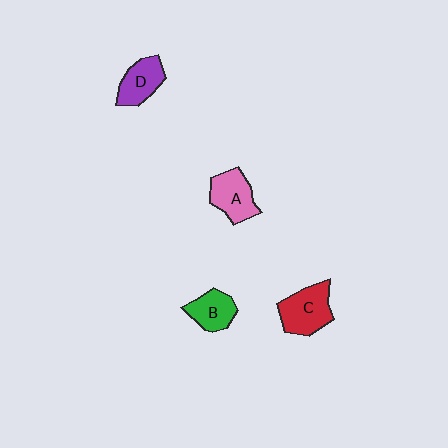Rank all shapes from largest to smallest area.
From largest to smallest: C (red), A (pink), D (purple), B (green).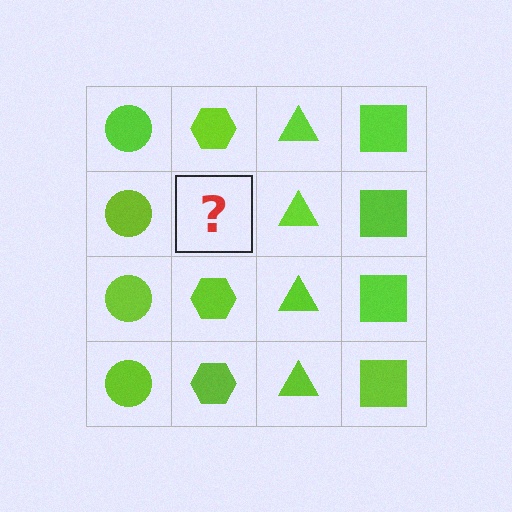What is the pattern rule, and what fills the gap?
The rule is that each column has a consistent shape. The gap should be filled with a lime hexagon.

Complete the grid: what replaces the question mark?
The question mark should be replaced with a lime hexagon.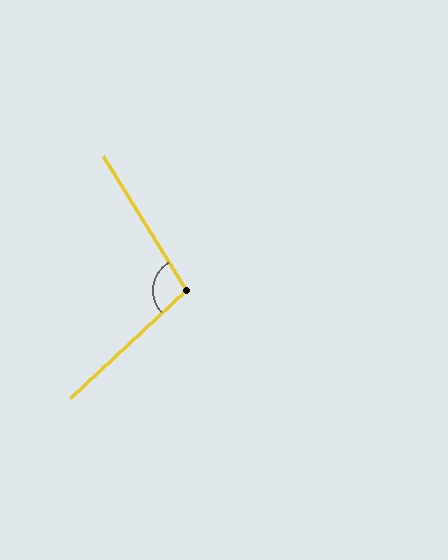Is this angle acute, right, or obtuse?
It is obtuse.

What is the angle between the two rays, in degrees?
Approximately 102 degrees.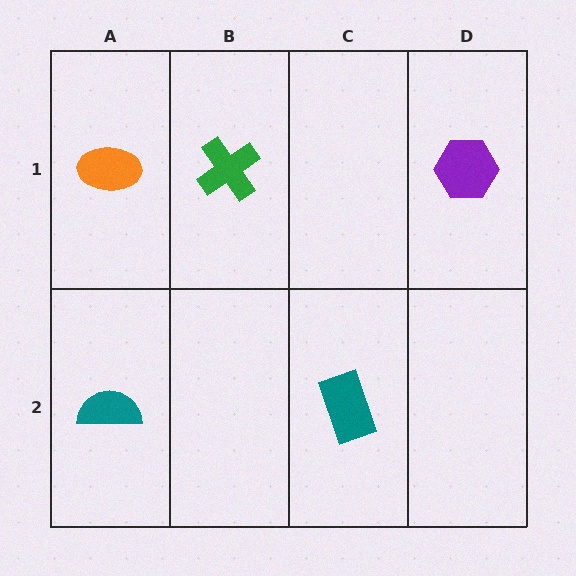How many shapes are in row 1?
3 shapes.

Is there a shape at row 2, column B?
No, that cell is empty.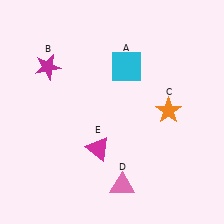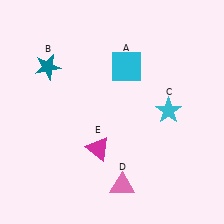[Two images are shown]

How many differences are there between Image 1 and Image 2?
There are 2 differences between the two images.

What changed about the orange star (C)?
In Image 1, C is orange. In Image 2, it changed to cyan.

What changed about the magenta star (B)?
In Image 1, B is magenta. In Image 2, it changed to teal.